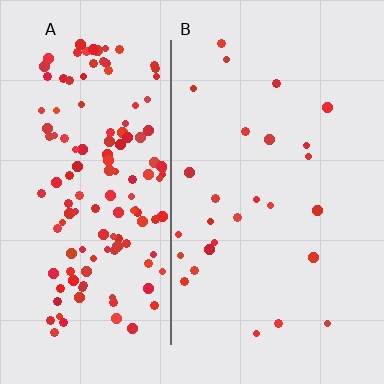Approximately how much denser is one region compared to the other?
Approximately 5.3× — region A over region B.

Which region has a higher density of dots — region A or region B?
A (the left).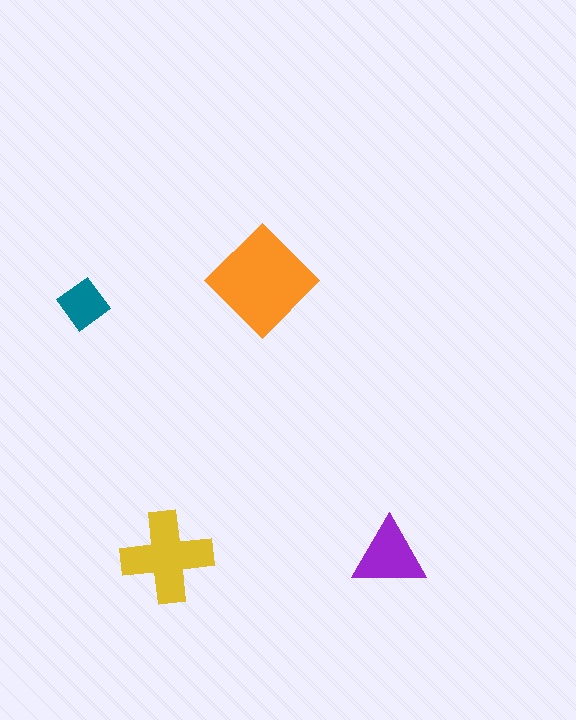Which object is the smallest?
The teal diamond.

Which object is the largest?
The orange diamond.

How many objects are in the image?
There are 4 objects in the image.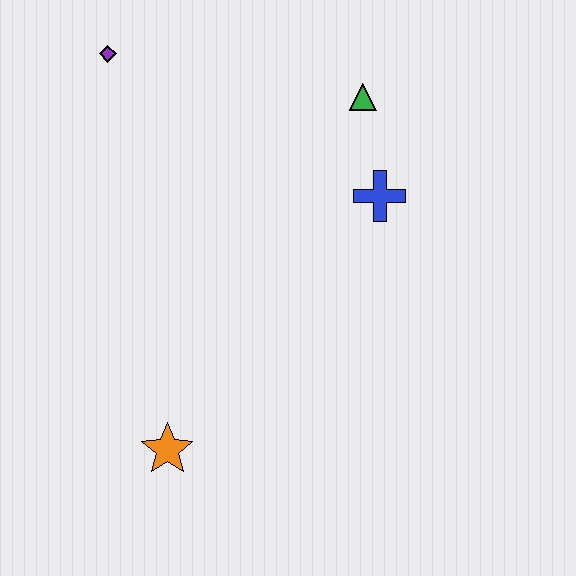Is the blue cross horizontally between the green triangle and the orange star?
No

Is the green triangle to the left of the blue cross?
Yes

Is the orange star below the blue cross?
Yes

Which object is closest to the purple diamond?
The green triangle is closest to the purple diamond.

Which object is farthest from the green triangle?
The orange star is farthest from the green triangle.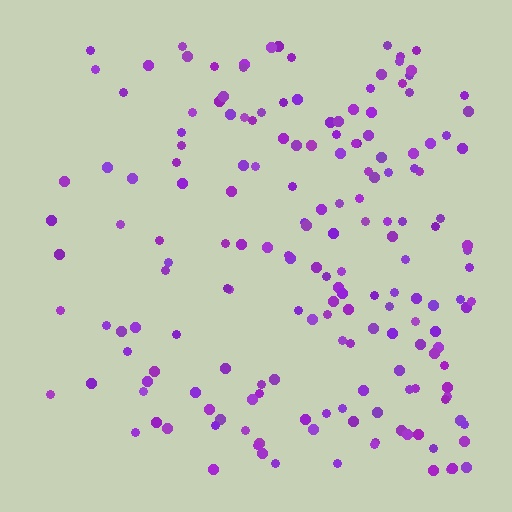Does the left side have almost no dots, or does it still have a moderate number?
Still a moderate number, just noticeably fewer than the right.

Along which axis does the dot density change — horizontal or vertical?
Horizontal.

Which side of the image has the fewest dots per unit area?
The left.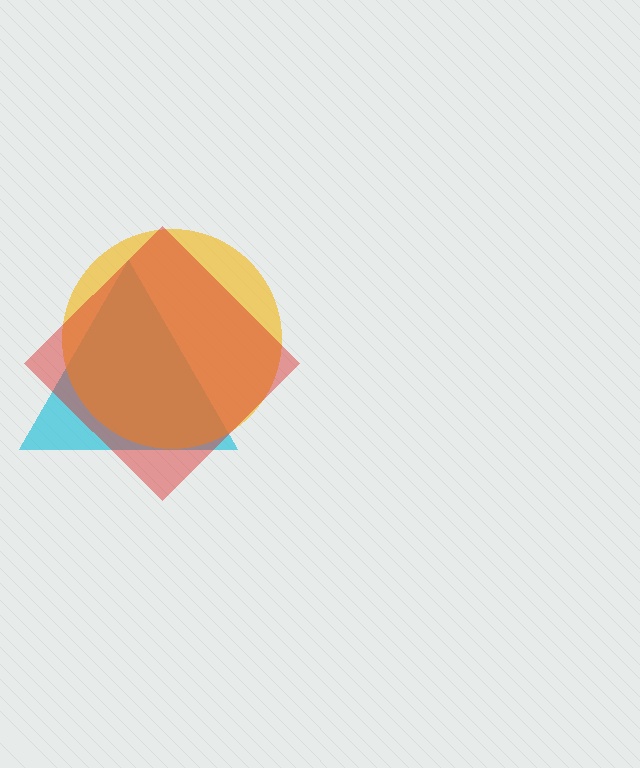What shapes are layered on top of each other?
The layered shapes are: a cyan triangle, a yellow circle, a red diamond.